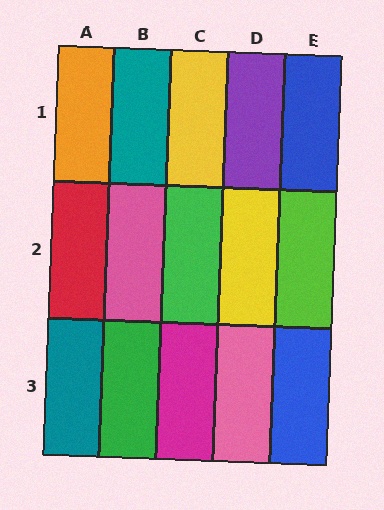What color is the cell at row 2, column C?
Green.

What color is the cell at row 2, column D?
Yellow.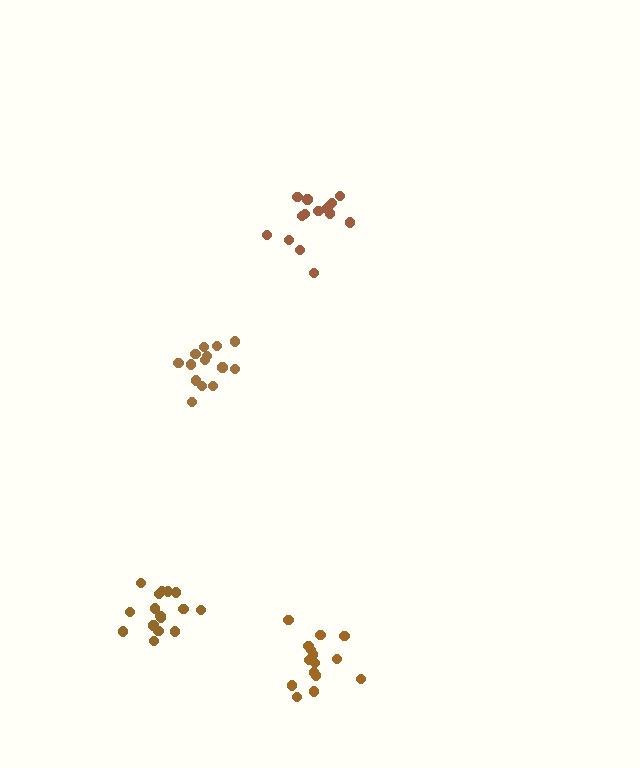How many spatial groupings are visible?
There are 4 spatial groupings.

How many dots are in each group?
Group 1: 14 dots, Group 2: 16 dots, Group 3: 15 dots, Group 4: 16 dots (61 total).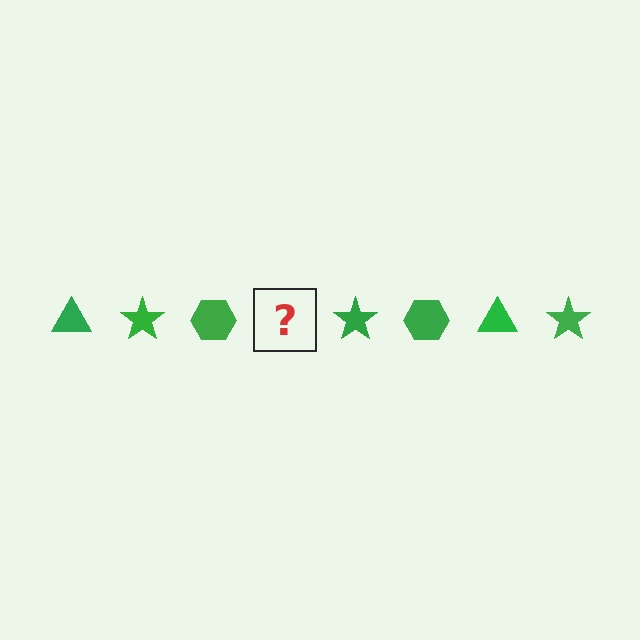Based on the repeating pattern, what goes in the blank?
The blank should be a green triangle.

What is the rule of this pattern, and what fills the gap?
The rule is that the pattern cycles through triangle, star, hexagon shapes in green. The gap should be filled with a green triangle.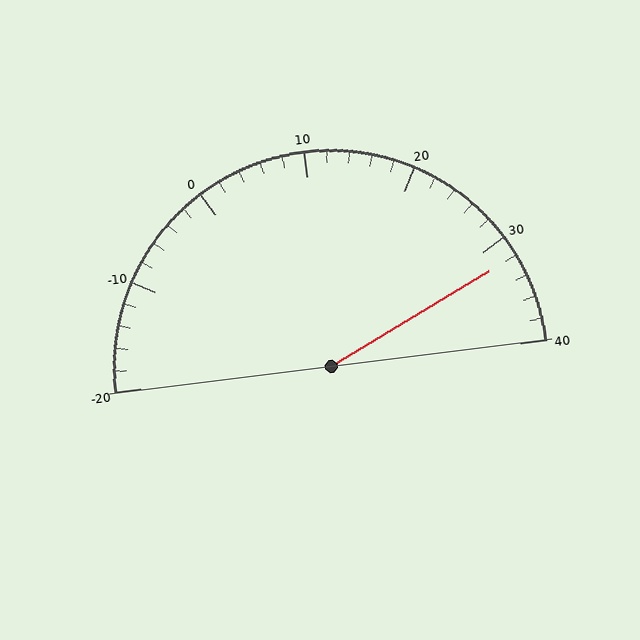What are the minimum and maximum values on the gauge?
The gauge ranges from -20 to 40.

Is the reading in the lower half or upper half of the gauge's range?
The reading is in the upper half of the range (-20 to 40).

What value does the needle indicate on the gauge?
The needle indicates approximately 32.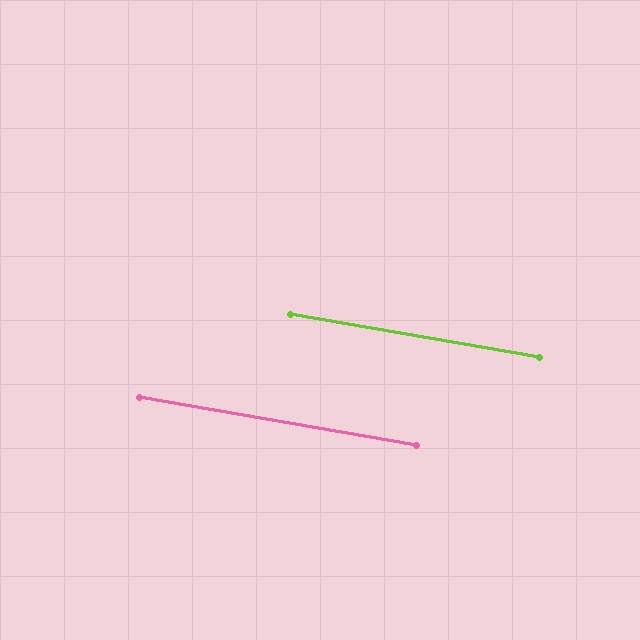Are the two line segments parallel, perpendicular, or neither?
Parallel — their directions differ by only 0.1°.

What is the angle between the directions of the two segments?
Approximately 0 degrees.